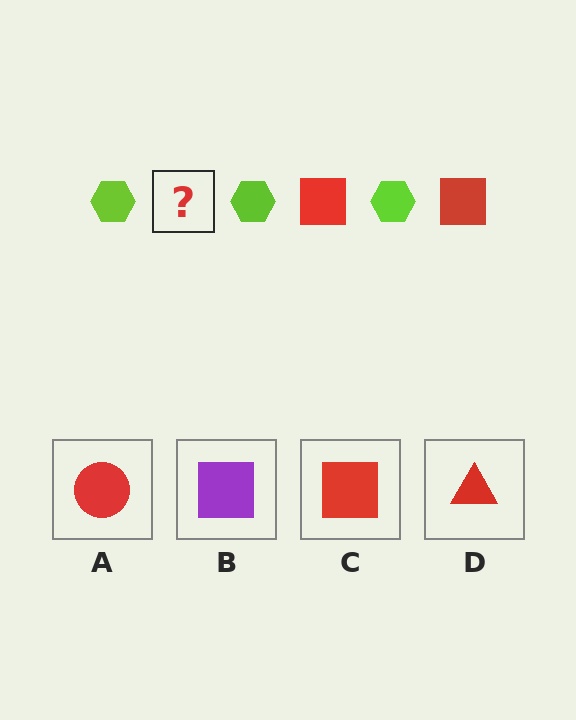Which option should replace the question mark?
Option C.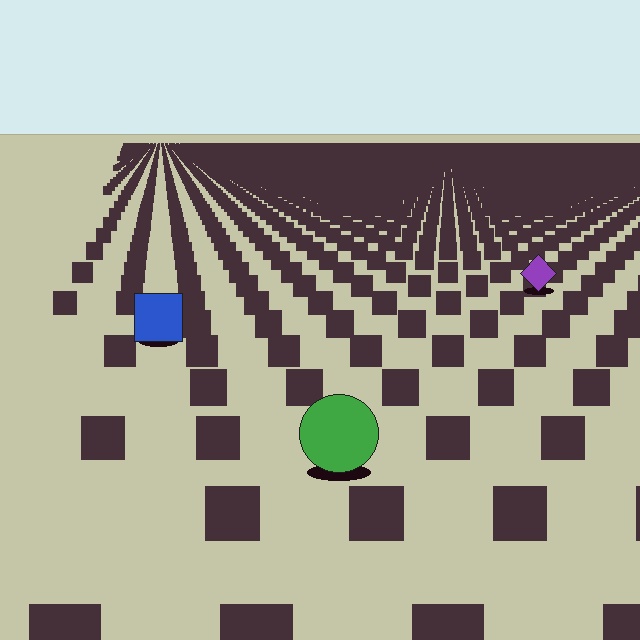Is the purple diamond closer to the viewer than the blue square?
No. The blue square is closer — you can tell from the texture gradient: the ground texture is coarser near it.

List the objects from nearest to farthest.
From nearest to farthest: the green circle, the blue square, the purple diamond.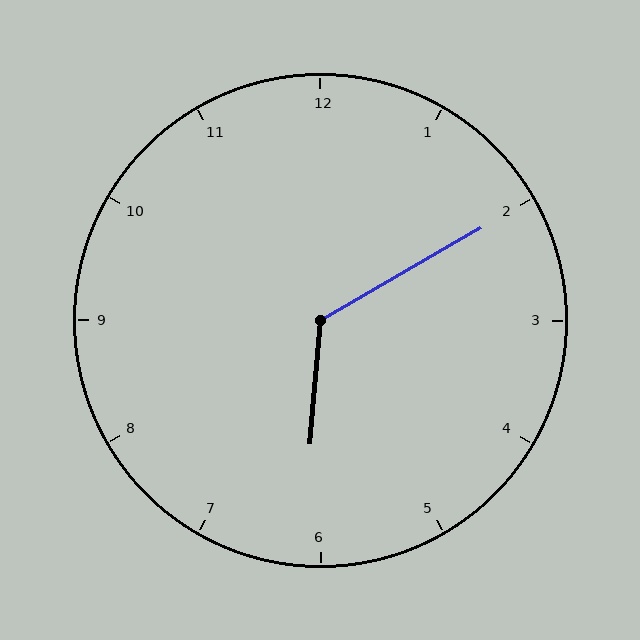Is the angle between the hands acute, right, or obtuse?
It is obtuse.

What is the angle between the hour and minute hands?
Approximately 125 degrees.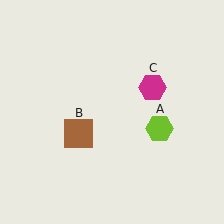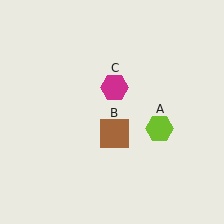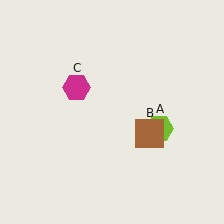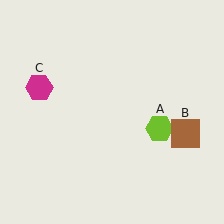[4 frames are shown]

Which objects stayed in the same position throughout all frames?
Lime hexagon (object A) remained stationary.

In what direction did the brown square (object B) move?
The brown square (object B) moved right.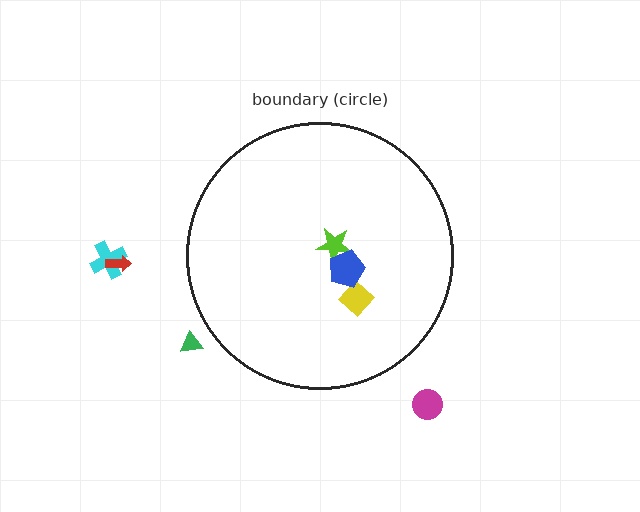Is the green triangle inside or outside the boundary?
Outside.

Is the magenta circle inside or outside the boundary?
Outside.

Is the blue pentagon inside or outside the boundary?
Inside.